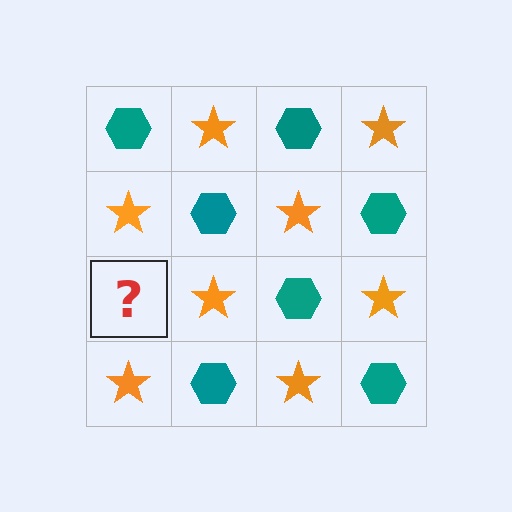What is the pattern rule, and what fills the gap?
The rule is that it alternates teal hexagon and orange star in a checkerboard pattern. The gap should be filled with a teal hexagon.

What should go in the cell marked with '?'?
The missing cell should contain a teal hexagon.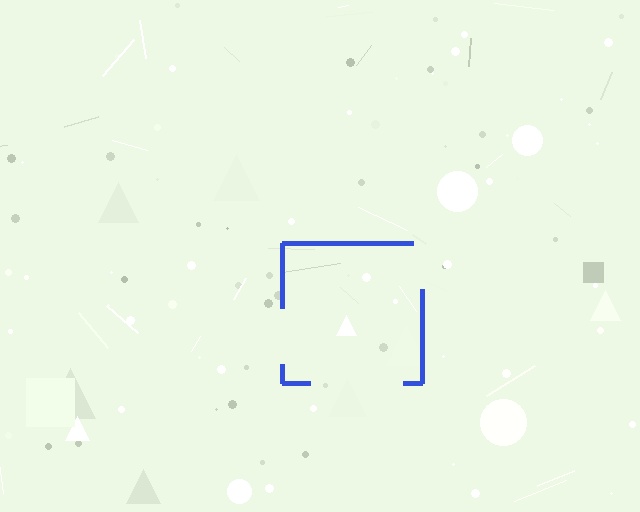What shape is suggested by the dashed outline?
The dashed outline suggests a square.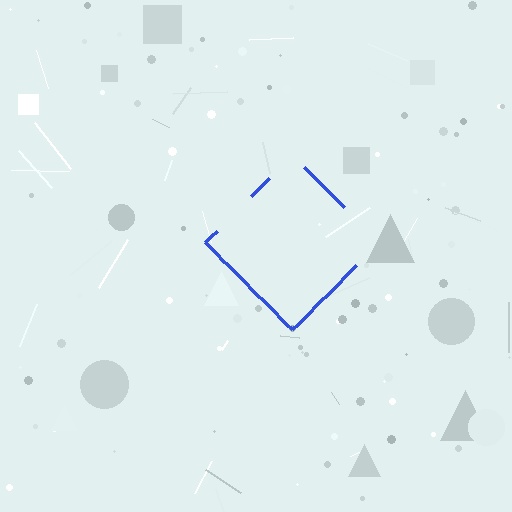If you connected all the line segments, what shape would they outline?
They would outline a diamond.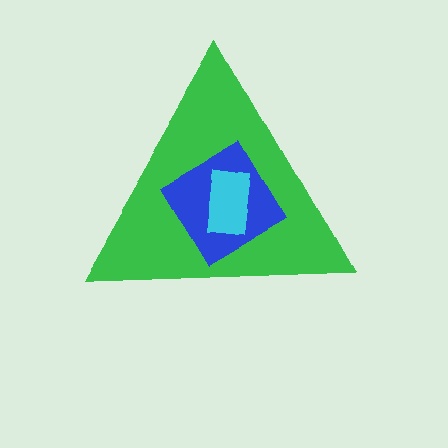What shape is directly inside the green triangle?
The blue diamond.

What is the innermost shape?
The cyan rectangle.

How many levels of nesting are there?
3.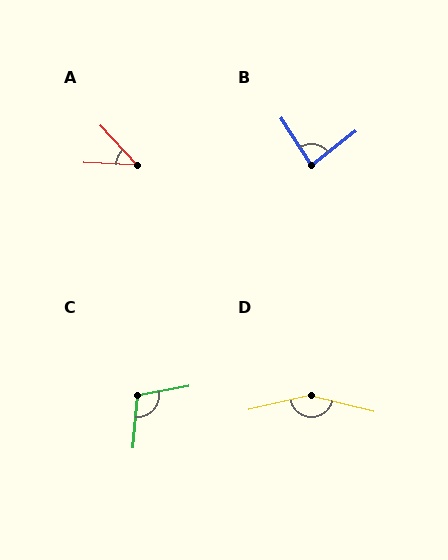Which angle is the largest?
D, at approximately 153 degrees.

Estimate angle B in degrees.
Approximately 84 degrees.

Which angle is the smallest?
A, at approximately 45 degrees.